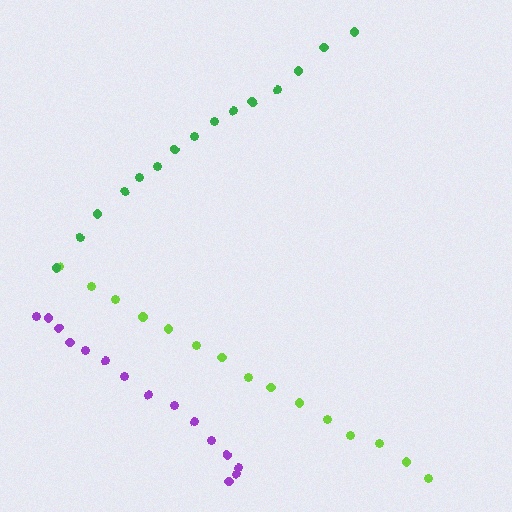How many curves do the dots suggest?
There are 3 distinct paths.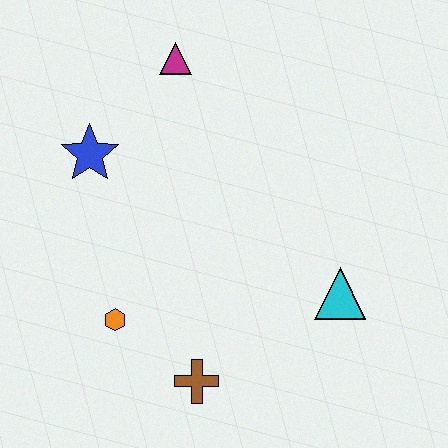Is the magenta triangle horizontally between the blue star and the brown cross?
Yes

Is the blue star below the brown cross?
No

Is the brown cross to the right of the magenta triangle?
Yes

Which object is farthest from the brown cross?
The magenta triangle is farthest from the brown cross.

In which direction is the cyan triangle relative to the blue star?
The cyan triangle is to the right of the blue star.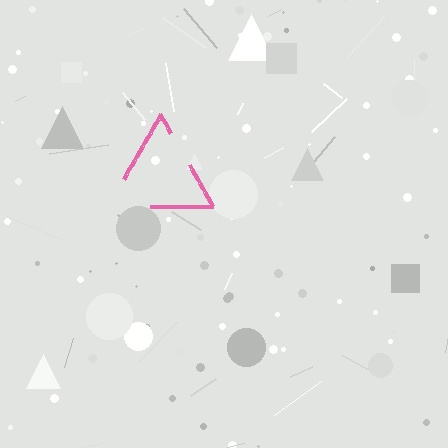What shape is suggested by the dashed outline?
The dashed outline suggests a triangle.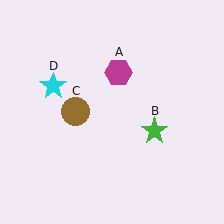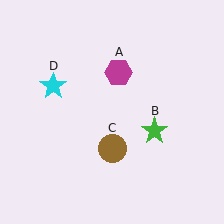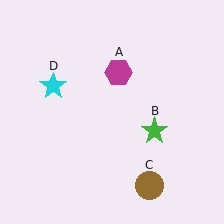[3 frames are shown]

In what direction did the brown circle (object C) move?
The brown circle (object C) moved down and to the right.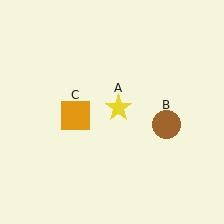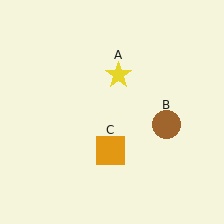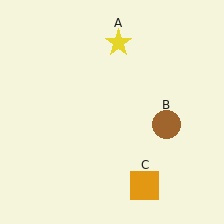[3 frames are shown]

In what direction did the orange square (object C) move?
The orange square (object C) moved down and to the right.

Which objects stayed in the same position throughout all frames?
Brown circle (object B) remained stationary.